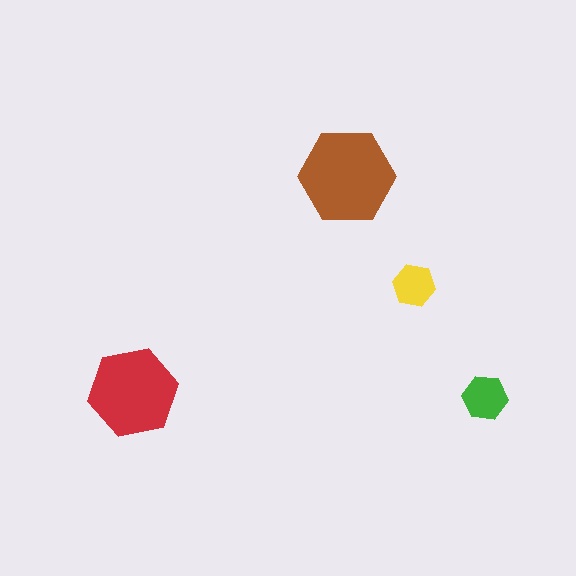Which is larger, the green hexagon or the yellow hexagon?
The green one.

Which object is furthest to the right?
The green hexagon is rightmost.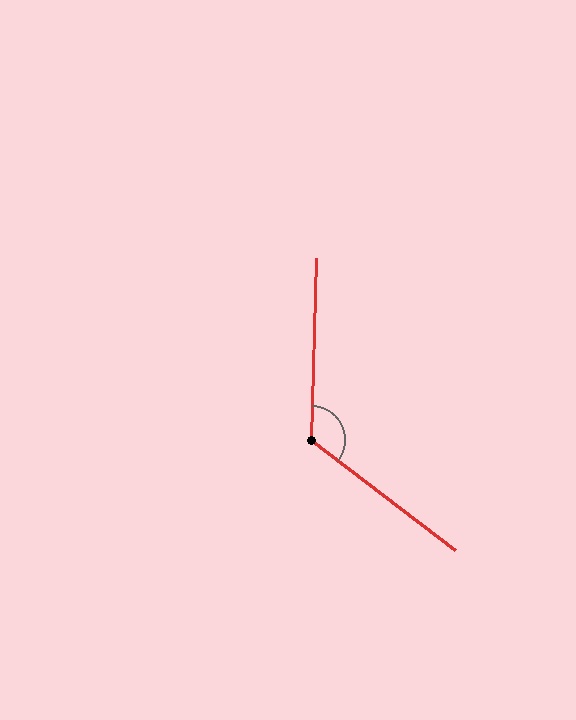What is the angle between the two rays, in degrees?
Approximately 126 degrees.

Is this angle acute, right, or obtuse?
It is obtuse.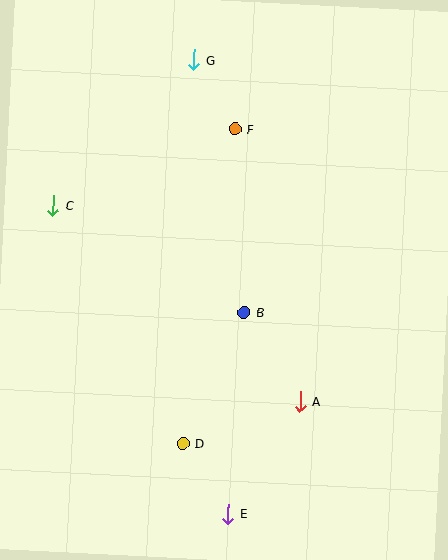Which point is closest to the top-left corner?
Point G is closest to the top-left corner.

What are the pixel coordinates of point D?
Point D is at (183, 443).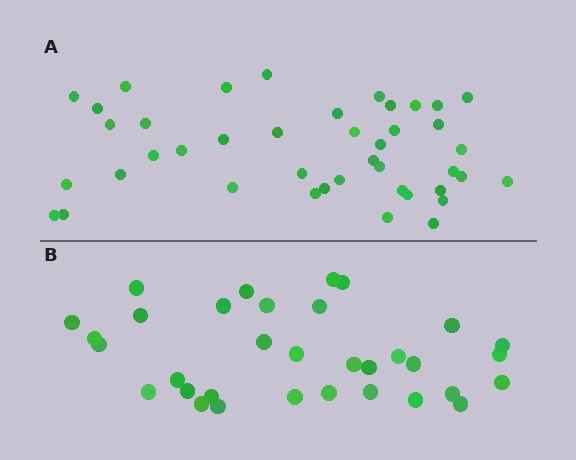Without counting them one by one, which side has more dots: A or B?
Region A (the top region) has more dots.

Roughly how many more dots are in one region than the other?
Region A has roughly 8 or so more dots than region B.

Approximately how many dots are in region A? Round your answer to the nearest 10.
About 40 dots. (The exact count is 42, which rounds to 40.)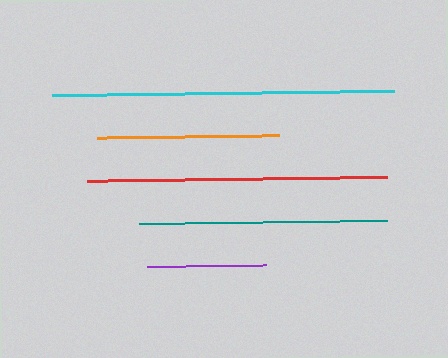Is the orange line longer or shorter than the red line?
The red line is longer than the orange line.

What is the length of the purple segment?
The purple segment is approximately 119 pixels long.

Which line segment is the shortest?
The purple line is the shortest at approximately 119 pixels.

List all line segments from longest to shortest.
From longest to shortest: cyan, red, teal, orange, purple.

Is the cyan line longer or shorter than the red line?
The cyan line is longer than the red line.